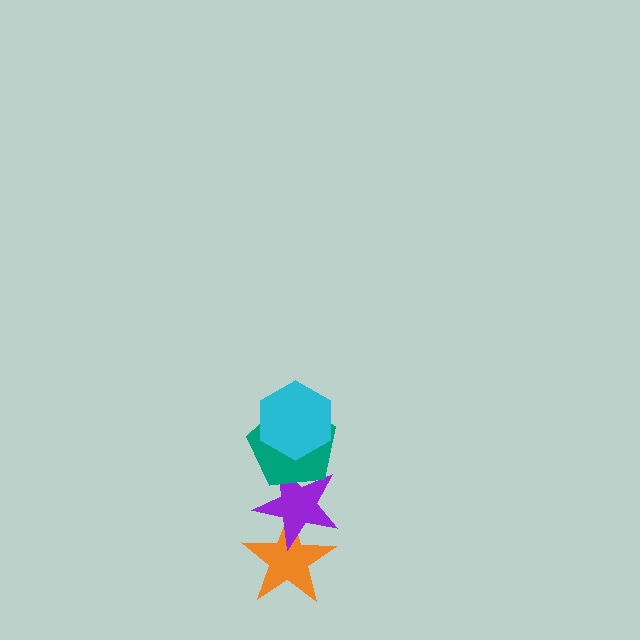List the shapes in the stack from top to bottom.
From top to bottom: the cyan hexagon, the teal pentagon, the purple star, the orange star.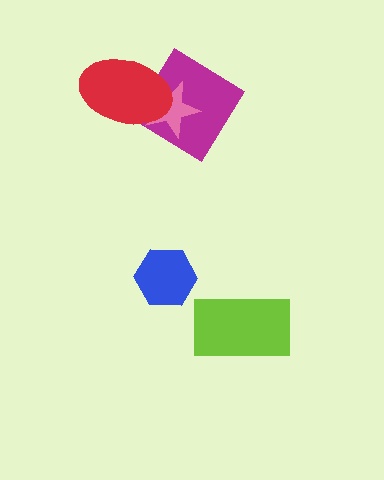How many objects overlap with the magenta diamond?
2 objects overlap with the magenta diamond.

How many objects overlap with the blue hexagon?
0 objects overlap with the blue hexagon.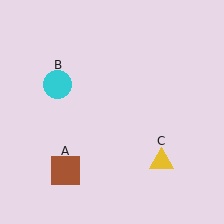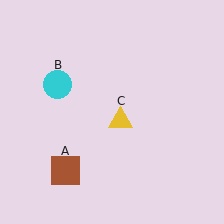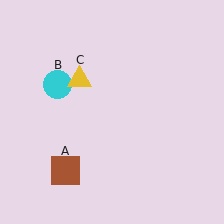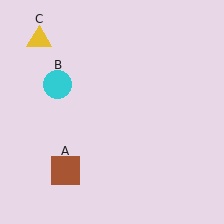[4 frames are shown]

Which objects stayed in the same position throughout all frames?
Brown square (object A) and cyan circle (object B) remained stationary.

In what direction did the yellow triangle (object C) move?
The yellow triangle (object C) moved up and to the left.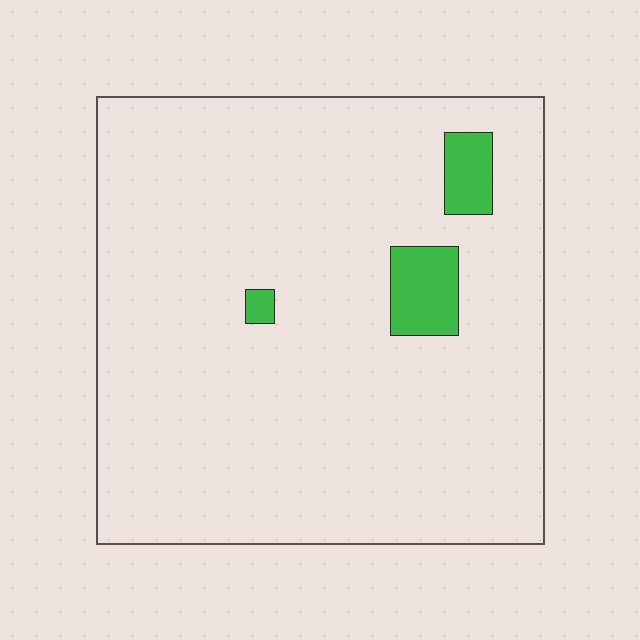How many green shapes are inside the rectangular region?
3.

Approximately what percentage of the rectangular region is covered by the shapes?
Approximately 5%.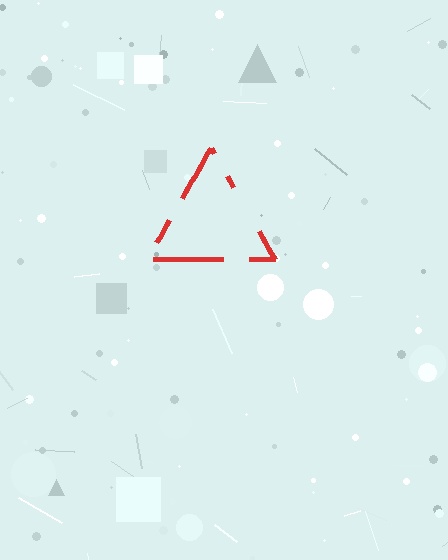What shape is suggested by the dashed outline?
The dashed outline suggests a triangle.